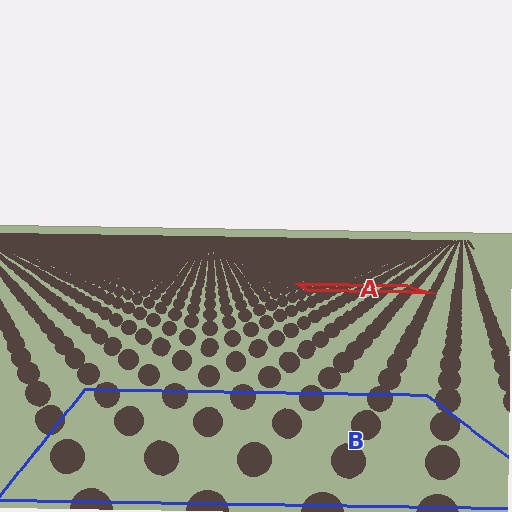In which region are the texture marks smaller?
The texture marks are smaller in region A, because it is farther away.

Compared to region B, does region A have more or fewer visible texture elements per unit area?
Region A has more texture elements per unit area — they are packed more densely because it is farther away.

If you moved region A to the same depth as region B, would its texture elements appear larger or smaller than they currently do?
They would appear larger. At a closer depth, the same texture elements are projected at a bigger on-screen size.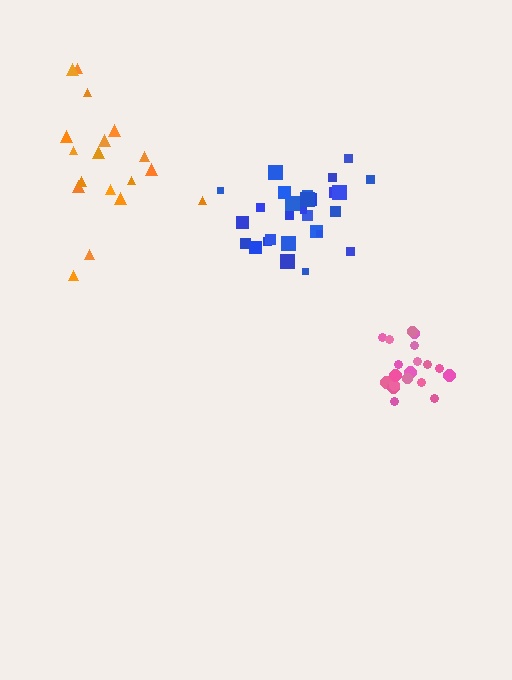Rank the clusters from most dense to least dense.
blue, pink, orange.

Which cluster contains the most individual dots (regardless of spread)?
Blue (29).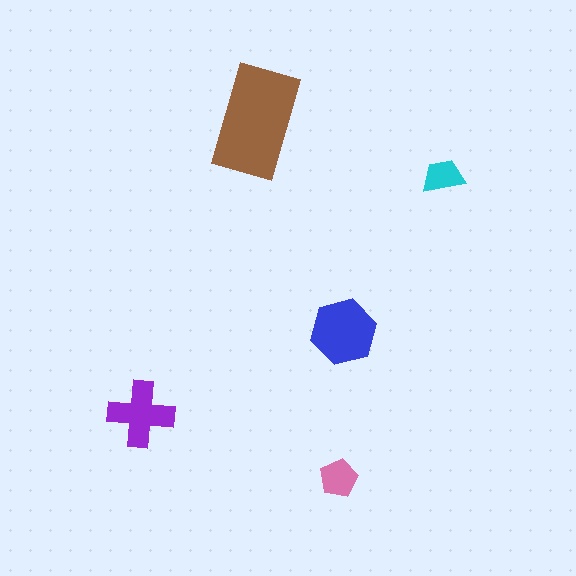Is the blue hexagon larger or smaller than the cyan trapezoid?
Larger.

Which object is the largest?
The brown rectangle.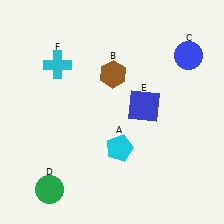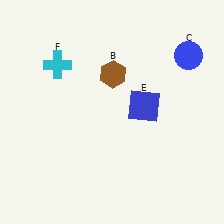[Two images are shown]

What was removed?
The green circle (D), the cyan pentagon (A) were removed in Image 2.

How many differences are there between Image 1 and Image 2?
There are 2 differences between the two images.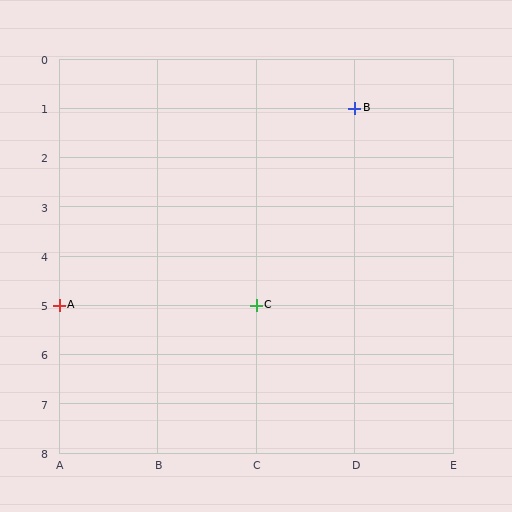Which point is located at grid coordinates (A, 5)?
Point A is at (A, 5).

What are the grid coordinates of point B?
Point B is at grid coordinates (D, 1).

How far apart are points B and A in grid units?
Points B and A are 3 columns and 4 rows apart (about 5.0 grid units diagonally).